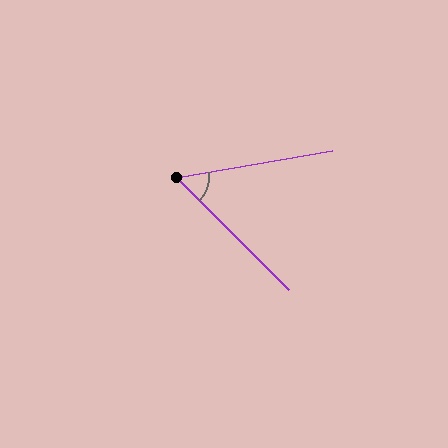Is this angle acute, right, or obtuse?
It is acute.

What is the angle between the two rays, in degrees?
Approximately 55 degrees.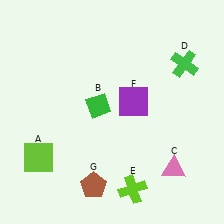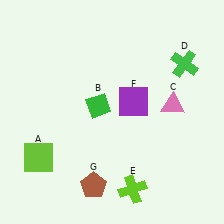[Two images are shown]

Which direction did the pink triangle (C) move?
The pink triangle (C) moved up.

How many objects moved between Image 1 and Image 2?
1 object moved between the two images.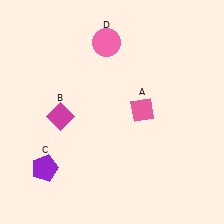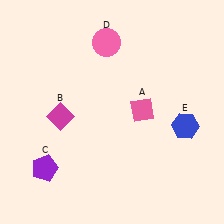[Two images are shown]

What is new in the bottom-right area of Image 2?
A blue hexagon (E) was added in the bottom-right area of Image 2.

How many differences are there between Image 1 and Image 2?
There is 1 difference between the two images.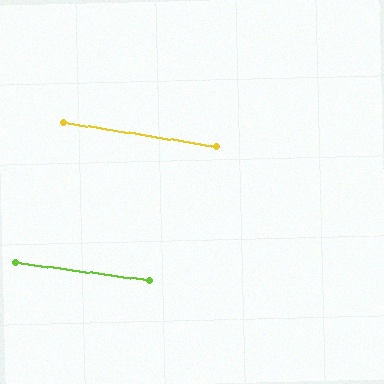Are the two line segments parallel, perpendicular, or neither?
Parallel — their directions differ by only 1.3°.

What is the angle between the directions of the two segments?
Approximately 1 degree.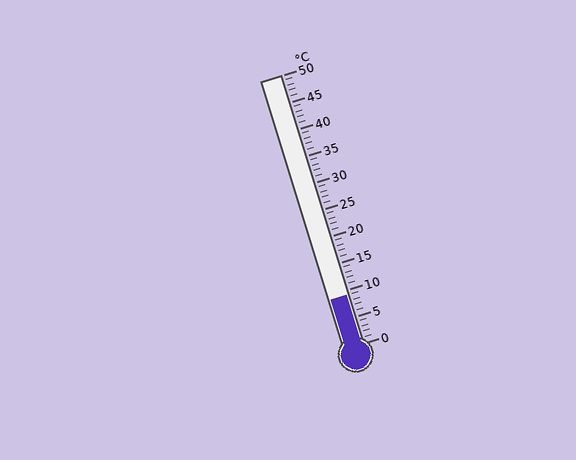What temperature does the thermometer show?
The thermometer shows approximately 9°C.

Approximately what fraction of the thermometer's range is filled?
The thermometer is filled to approximately 20% of its range.